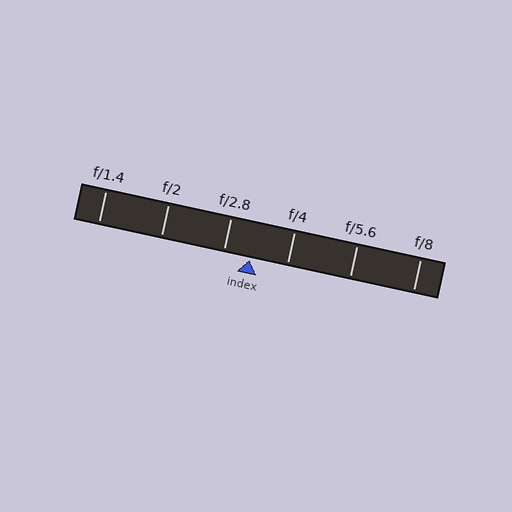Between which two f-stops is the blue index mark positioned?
The index mark is between f/2.8 and f/4.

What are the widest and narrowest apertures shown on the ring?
The widest aperture shown is f/1.4 and the narrowest is f/8.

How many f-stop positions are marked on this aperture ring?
There are 6 f-stop positions marked.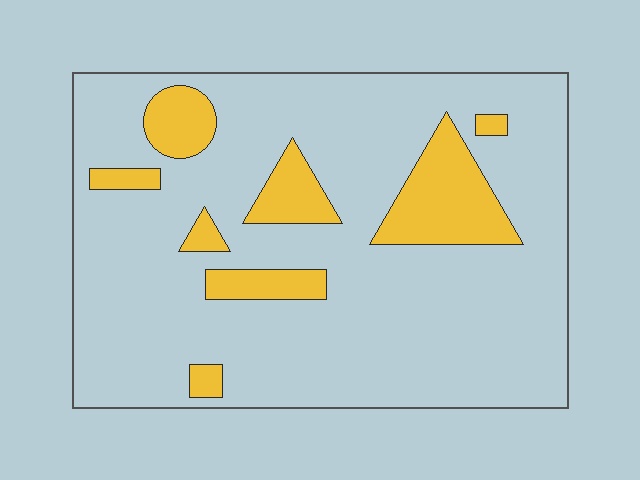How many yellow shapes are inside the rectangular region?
8.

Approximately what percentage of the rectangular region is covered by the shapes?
Approximately 15%.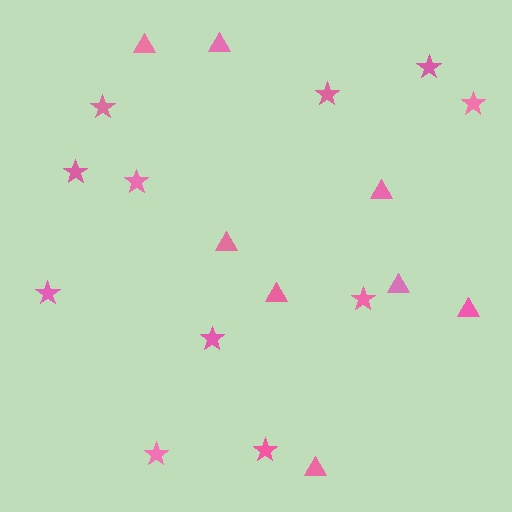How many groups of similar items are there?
There are 2 groups: one group of triangles (8) and one group of stars (11).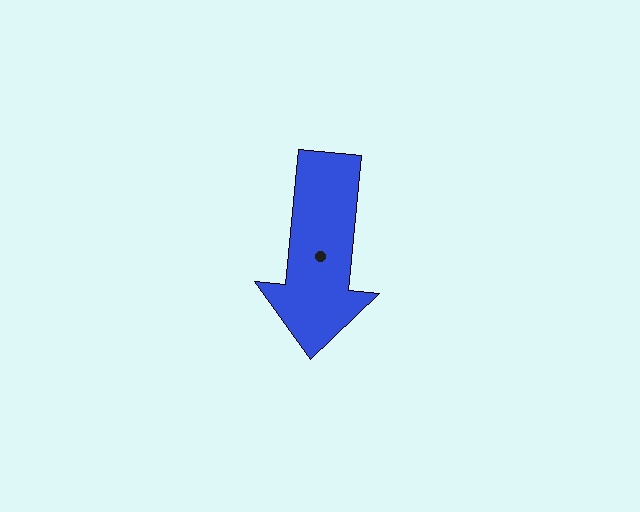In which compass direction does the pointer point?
South.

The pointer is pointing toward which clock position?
Roughly 6 o'clock.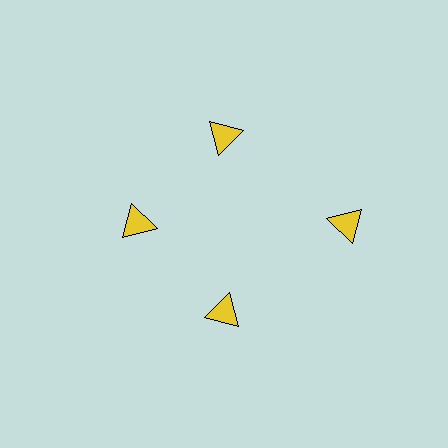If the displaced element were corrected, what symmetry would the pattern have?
It would have 4-fold rotational symmetry — the pattern would map onto itself every 90 degrees.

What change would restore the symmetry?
The symmetry would be restored by moving it inward, back onto the ring so that all 4 triangles sit at equal angles and equal distance from the center.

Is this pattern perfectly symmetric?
No. The 4 yellow triangles are arranged in a ring, but one element near the 3 o'clock position is pushed outward from the center, breaking the 4-fold rotational symmetry.